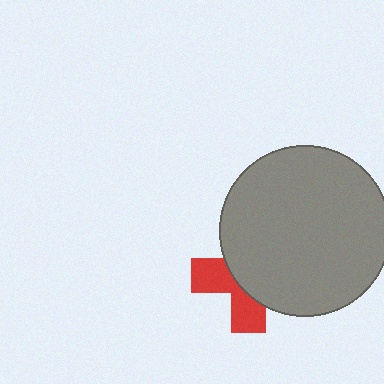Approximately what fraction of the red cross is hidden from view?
Roughly 61% of the red cross is hidden behind the gray circle.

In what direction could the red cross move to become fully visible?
The red cross could move toward the lower-left. That would shift it out from behind the gray circle entirely.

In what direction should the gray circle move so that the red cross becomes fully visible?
The gray circle should move toward the upper-right. That is the shortest direction to clear the overlap and leave the red cross fully visible.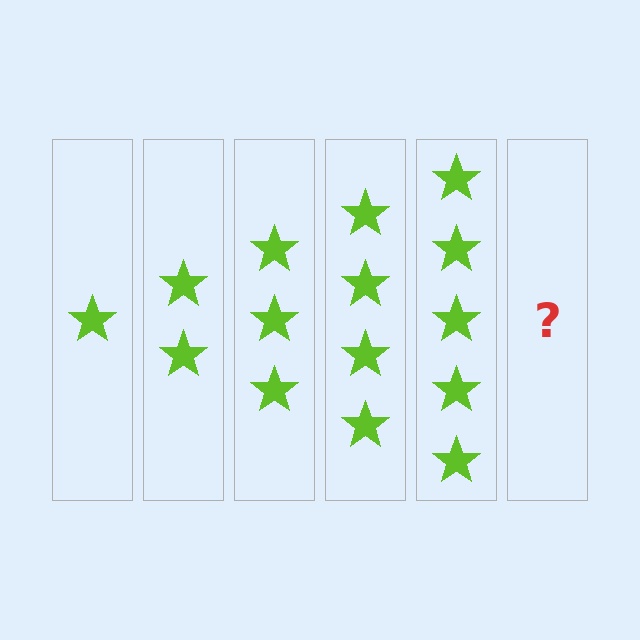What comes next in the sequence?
The next element should be 6 stars.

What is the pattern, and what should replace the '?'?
The pattern is that each step adds one more star. The '?' should be 6 stars.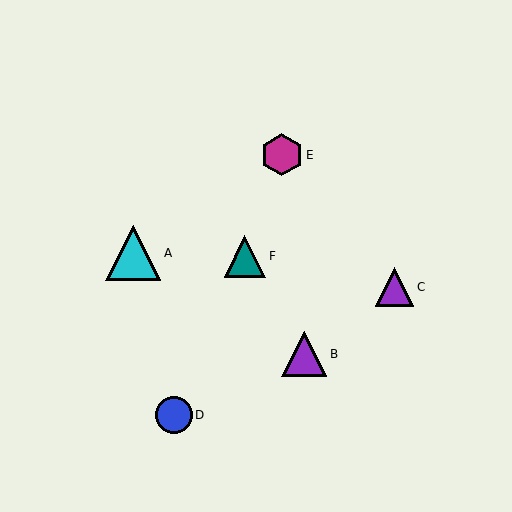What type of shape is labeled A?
Shape A is a cyan triangle.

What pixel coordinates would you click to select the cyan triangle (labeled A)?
Click at (133, 253) to select the cyan triangle A.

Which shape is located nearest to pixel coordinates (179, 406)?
The blue circle (labeled D) at (174, 415) is nearest to that location.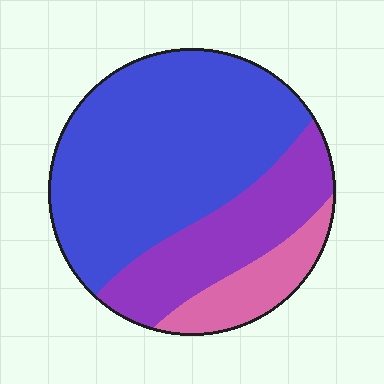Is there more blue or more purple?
Blue.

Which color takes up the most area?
Blue, at roughly 60%.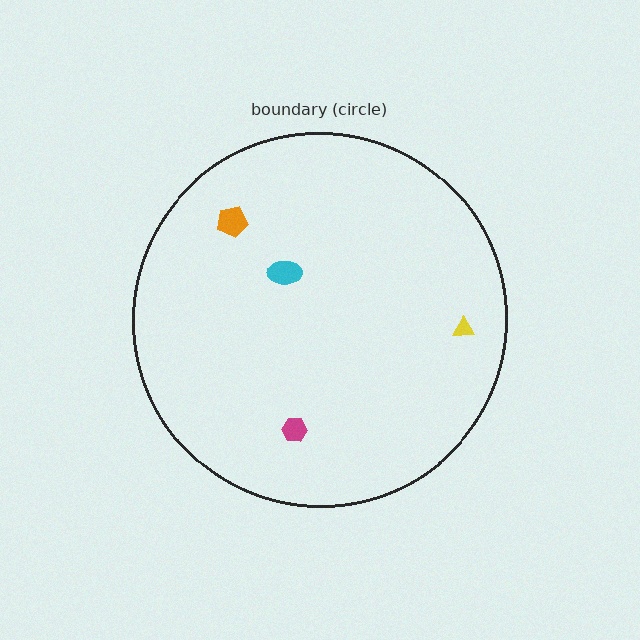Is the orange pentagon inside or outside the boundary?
Inside.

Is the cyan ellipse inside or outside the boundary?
Inside.